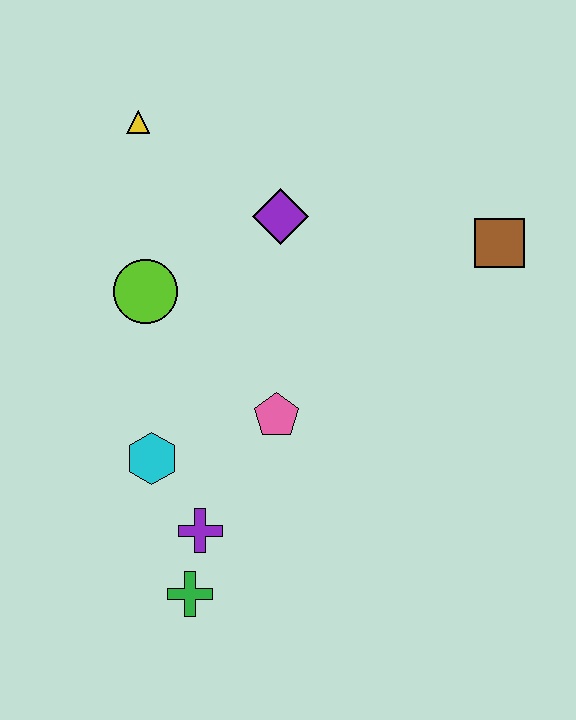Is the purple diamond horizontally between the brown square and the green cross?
Yes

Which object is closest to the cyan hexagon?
The purple cross is closest to the cyan hexagon.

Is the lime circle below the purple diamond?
Yes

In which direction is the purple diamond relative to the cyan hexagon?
The purple diamond is above the cyan hexagon.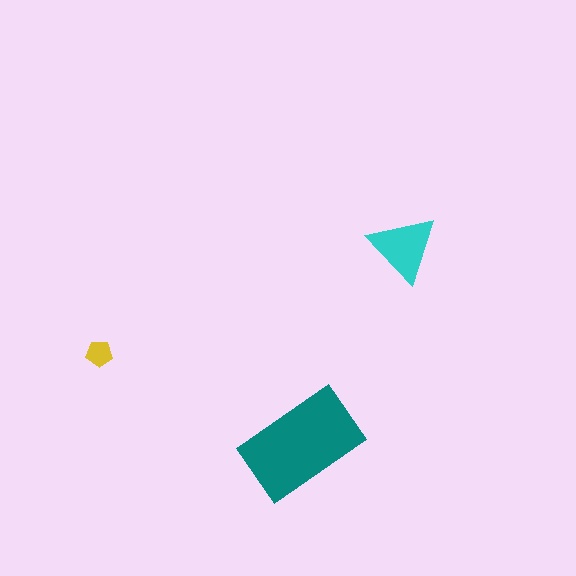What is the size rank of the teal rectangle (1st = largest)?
1st.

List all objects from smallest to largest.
The yellow pentagon, the cyan triangle, the teal rectangle.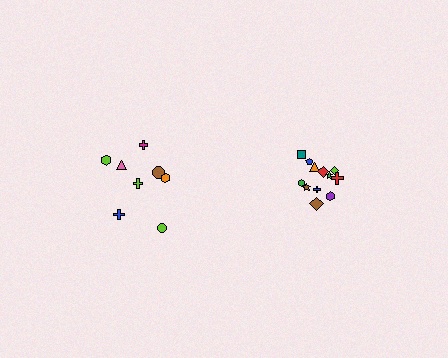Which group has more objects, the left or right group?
The right group.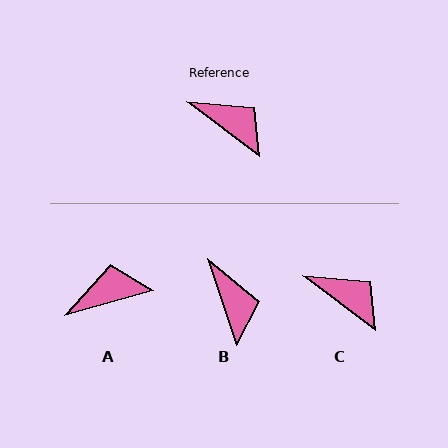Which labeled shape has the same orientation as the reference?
C.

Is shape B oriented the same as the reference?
No, it is off by about 34 degrees.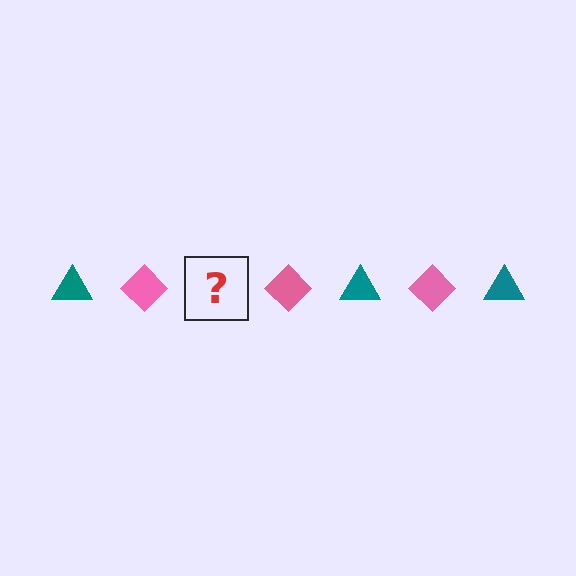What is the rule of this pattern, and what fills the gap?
The rule is that the pattern alternates between teal triangle and pink diamond. The gap should be filled with a teal triangle.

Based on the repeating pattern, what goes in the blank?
The blank should be a teal triangle.